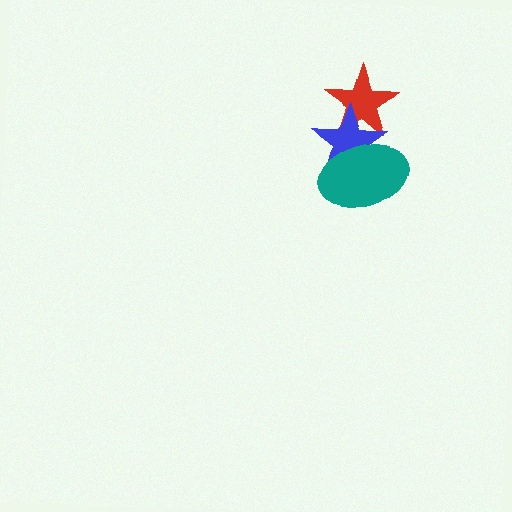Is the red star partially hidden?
Yes, it is partially covered by another shape.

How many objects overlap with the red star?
2 objects overlap with the red star.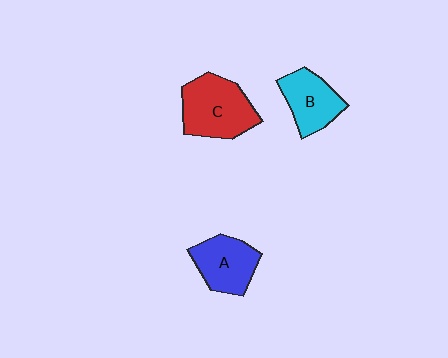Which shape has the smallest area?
Shape B (cyan).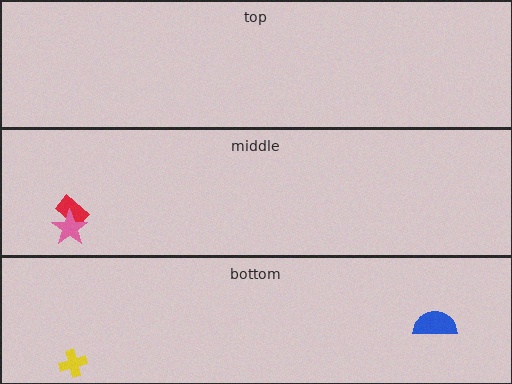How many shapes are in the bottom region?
2.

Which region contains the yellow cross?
The bottom region.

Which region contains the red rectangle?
The middle region.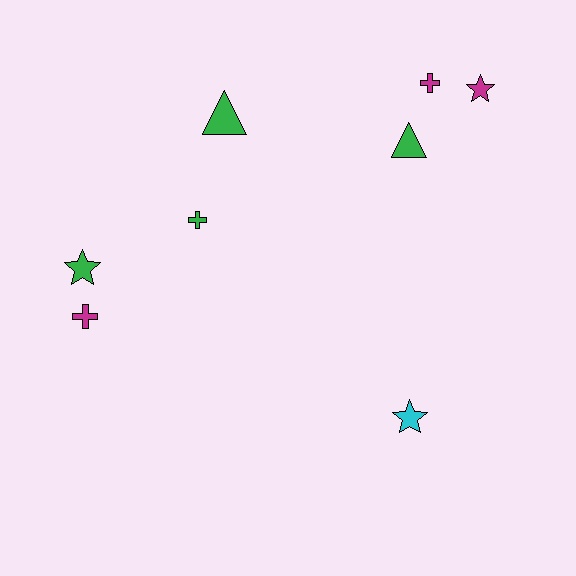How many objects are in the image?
There are 8 objects.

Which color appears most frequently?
Green, with 4 objects.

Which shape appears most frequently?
Star, with 3 objects.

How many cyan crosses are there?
There are no cyan crosses.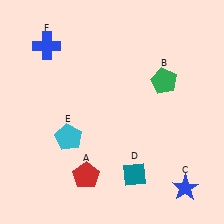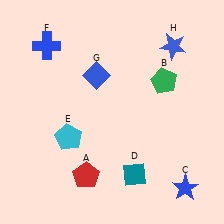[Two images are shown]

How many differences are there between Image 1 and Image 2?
There are 2 differences between the two images.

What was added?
A blue diamond (G), a blue star (H) were added in Image 2.